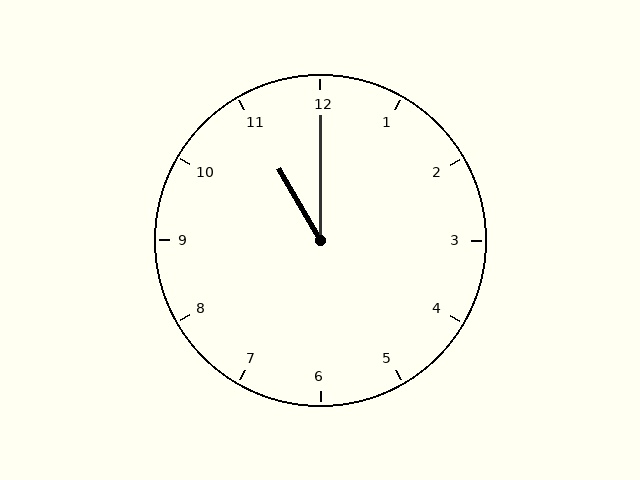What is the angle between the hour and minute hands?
Approximately 30 degrees.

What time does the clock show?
11:00.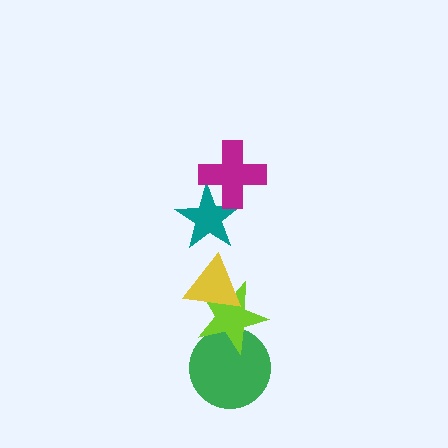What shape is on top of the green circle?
The lime star is on top of the green circle.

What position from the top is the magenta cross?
The magenta cross is 1st from the top.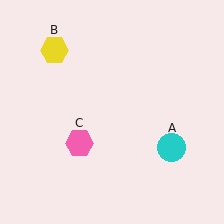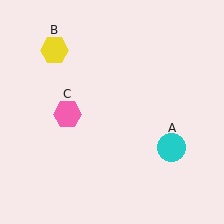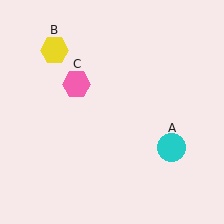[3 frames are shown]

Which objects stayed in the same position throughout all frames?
Cyan circle (object A) and yellow hexagon (object B) remained stationary.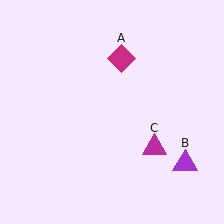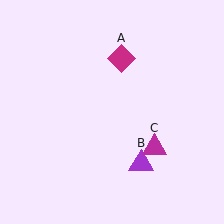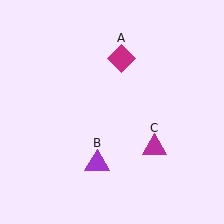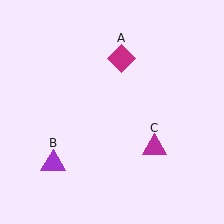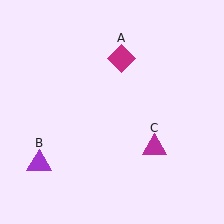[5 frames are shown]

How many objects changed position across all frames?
1 object changed position: purple triangle (object B).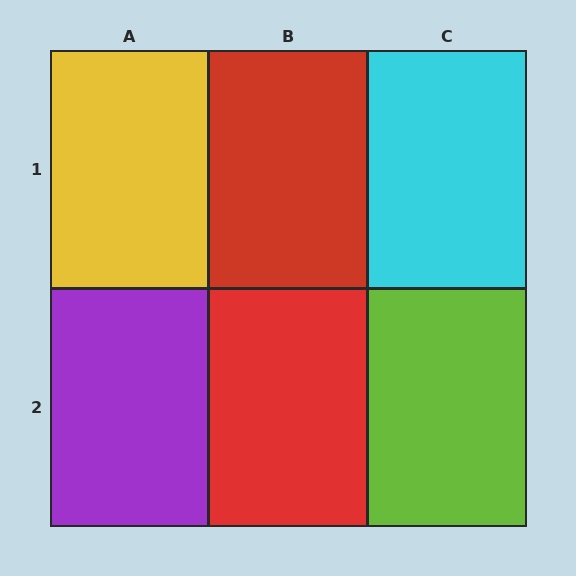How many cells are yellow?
1 cell is yellow.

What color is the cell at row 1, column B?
Red.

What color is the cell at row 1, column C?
Cyan.